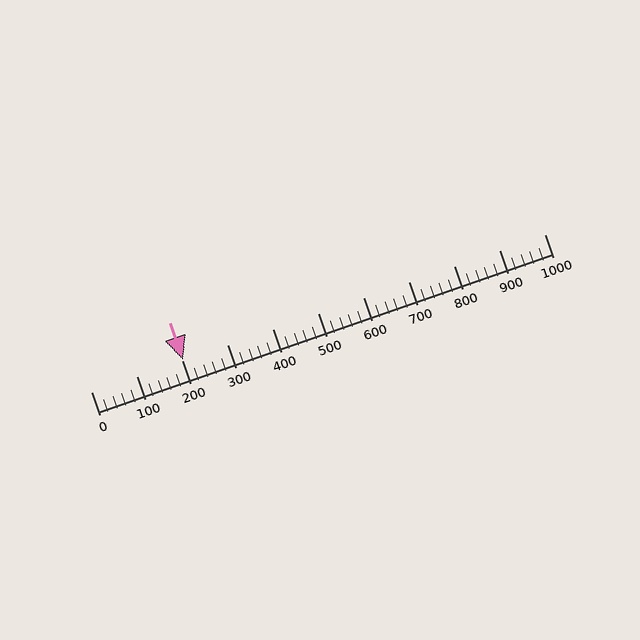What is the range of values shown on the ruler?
The ruler shows values from 0 to 1000.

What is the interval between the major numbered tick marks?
The major tick marks are spaced 100 units apart.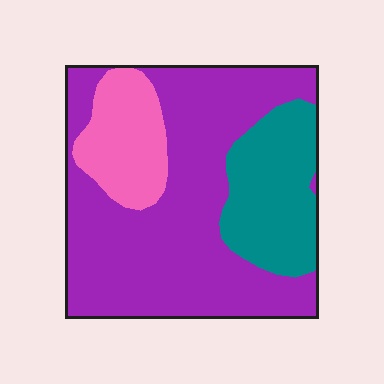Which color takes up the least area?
Pink, at roughly 15%.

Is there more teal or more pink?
Teal.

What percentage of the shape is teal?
Teal covers 22% of the shape.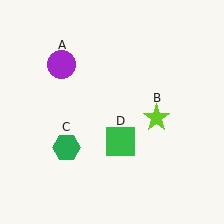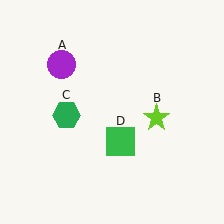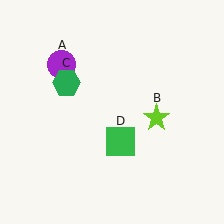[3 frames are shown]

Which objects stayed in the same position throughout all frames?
Purple circle (object A) and lime star (object B) and green square (object D) remained stationary.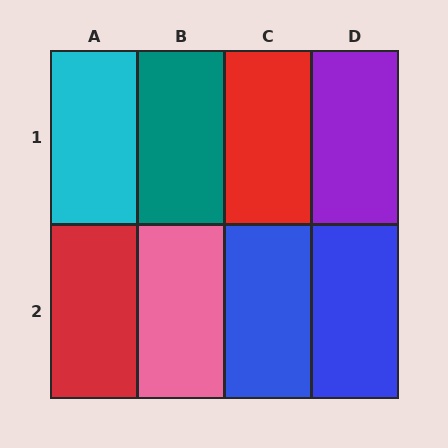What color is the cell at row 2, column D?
Blue.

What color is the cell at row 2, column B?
Pink.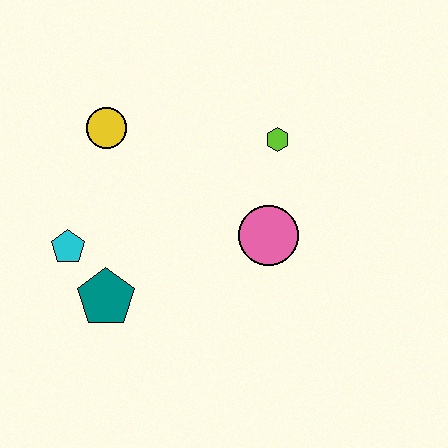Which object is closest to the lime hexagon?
The pink circle is closest to the lime hexagon.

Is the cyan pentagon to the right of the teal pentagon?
No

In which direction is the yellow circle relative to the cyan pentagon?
The yellow circle is above the cyan pentagon.